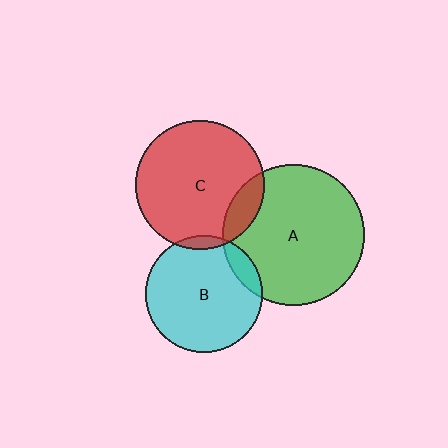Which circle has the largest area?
Circle A (green).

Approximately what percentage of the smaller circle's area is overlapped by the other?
Approximately 10%.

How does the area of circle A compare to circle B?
Approximately 1.5 times.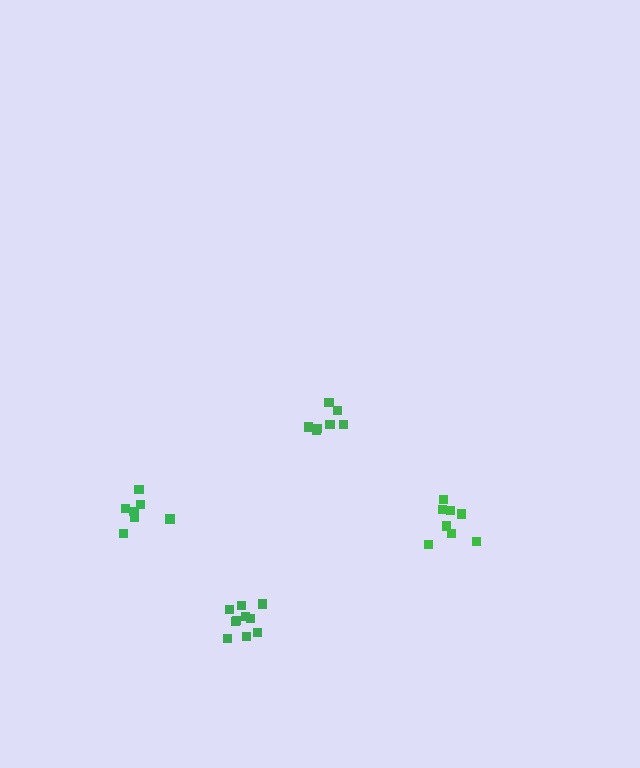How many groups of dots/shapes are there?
There are 4 groups.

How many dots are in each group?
Group 1: 7 dots, Group 2: 8 dots, Group 3: 10 dots, Group 4: 7 dots (32 total).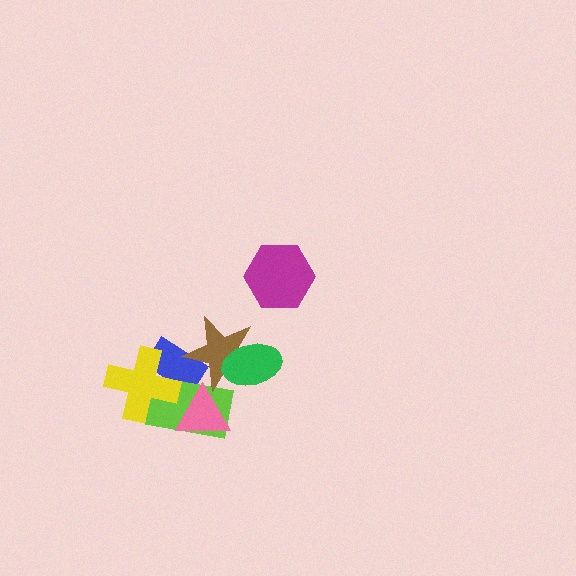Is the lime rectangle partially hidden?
Yes, it is partially covered by another shape.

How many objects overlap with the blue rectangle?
3 objects overlap with the blue rectangle.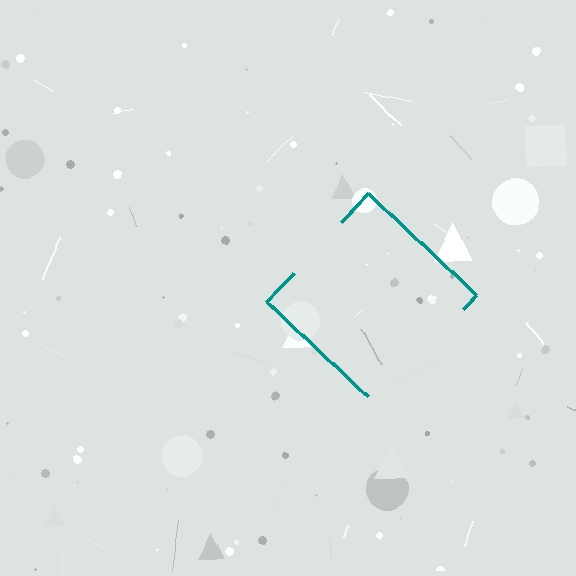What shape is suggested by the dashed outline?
The dashed outline suggests a diamond.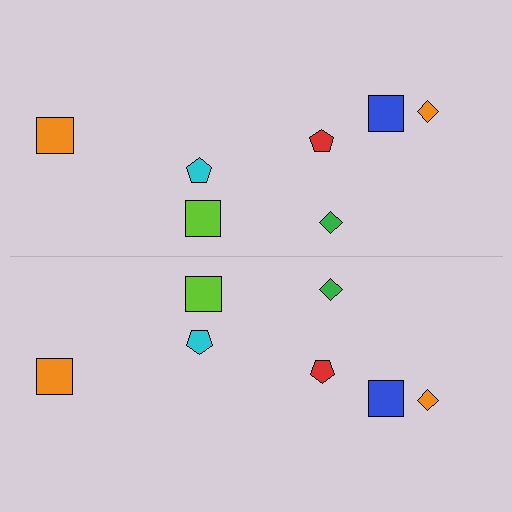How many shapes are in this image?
There are 14 shapes in this image.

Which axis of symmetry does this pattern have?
The pattern has a horizontal axis of symmetry running through the center of the image.